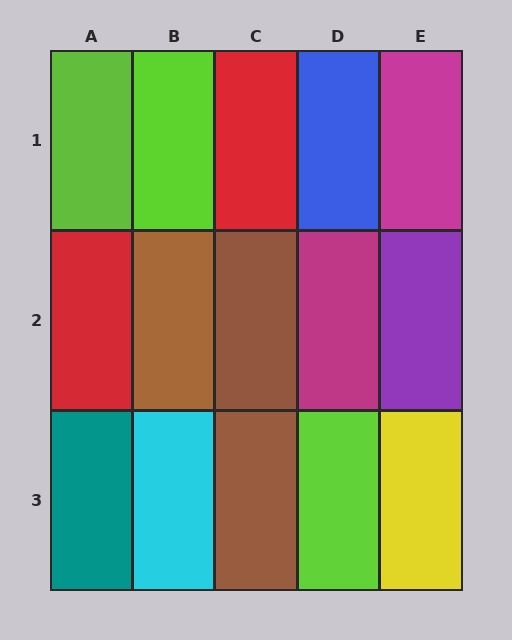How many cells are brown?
3 cells are brown.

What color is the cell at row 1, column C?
Red.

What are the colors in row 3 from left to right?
Teal, cyan, brown, lime, yellow.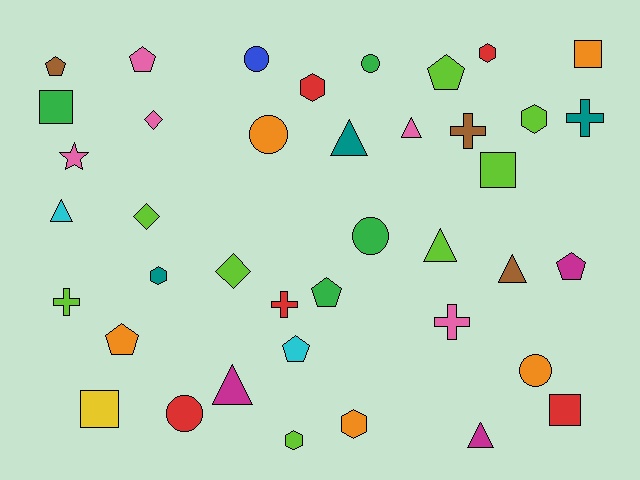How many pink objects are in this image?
There are 5 pink objects.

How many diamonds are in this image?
There are 3 diamonds.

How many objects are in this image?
There are 40 objects.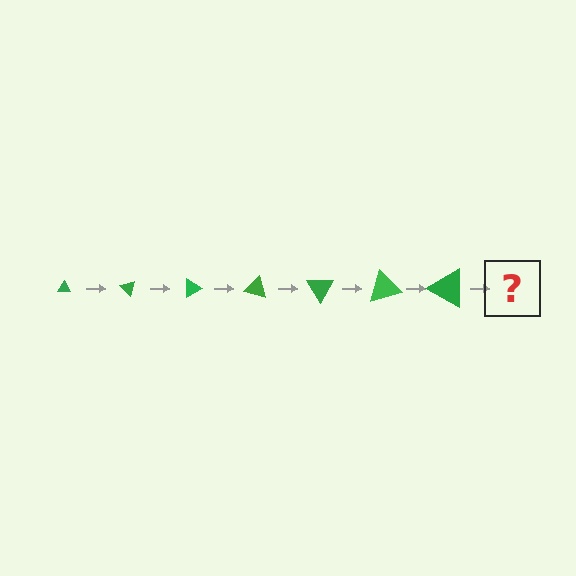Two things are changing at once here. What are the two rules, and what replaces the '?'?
The two rules are that the triangle grows larger each step and it rotates 45 degrees each step. The '?' should be a triangle, larger than the previous one and rotated 315 degrees from the start.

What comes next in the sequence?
The next element should be a triangle, larger than the previous one and rotated 315 degrees from the start.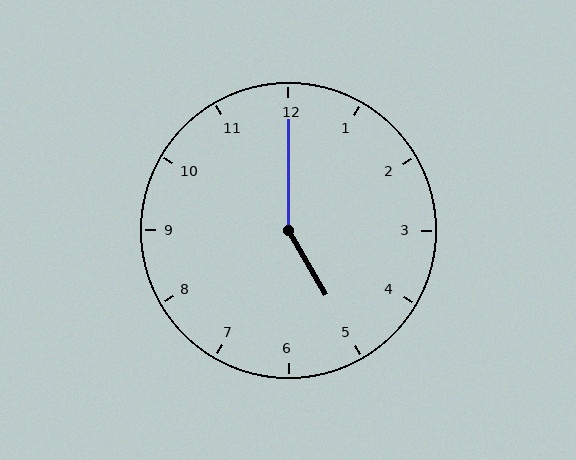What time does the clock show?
5:00.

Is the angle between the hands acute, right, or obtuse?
It is obtuse.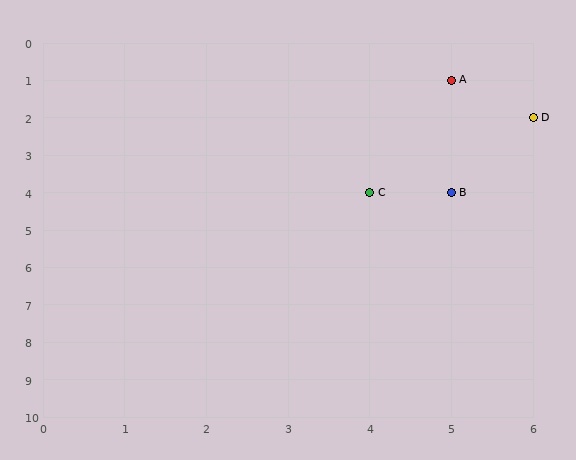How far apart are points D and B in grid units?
Points D and B are 1 column and 2 rows apart (about 2.2 grid units diagonally).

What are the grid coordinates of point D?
Point D is at grid coordinates (6, 2).